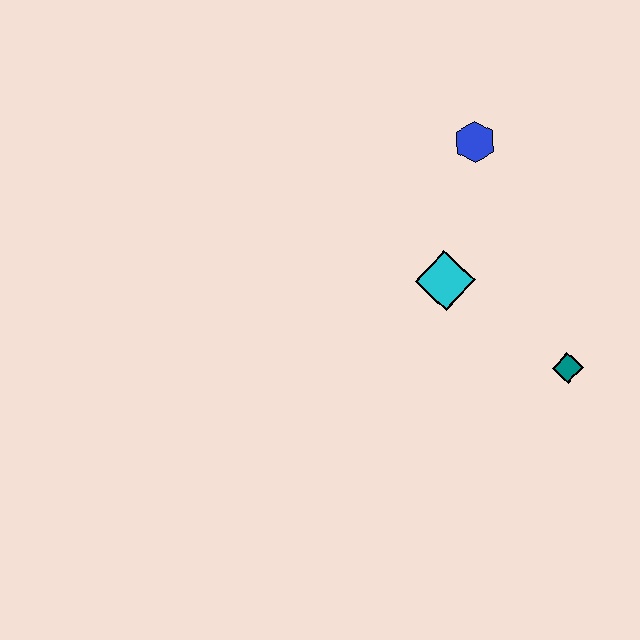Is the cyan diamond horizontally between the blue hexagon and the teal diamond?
No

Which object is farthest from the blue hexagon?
The teal diamond is farthest from the blue hexagon.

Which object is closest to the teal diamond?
The cyan diamond is closest to the teal diamond.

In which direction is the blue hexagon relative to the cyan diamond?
The blue hexagon is above the cyan diamond.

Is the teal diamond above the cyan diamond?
No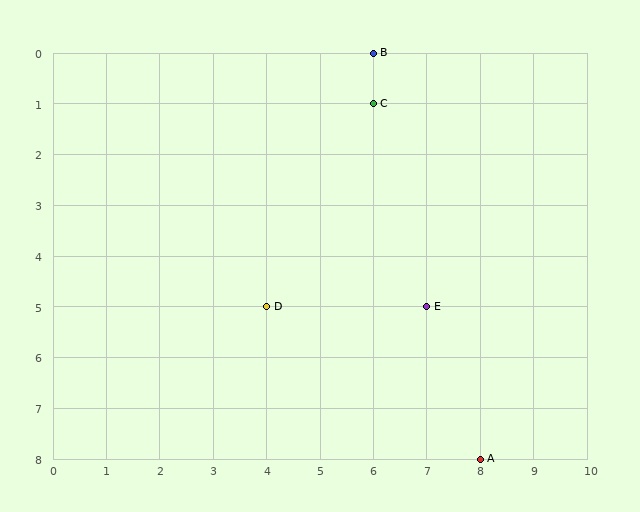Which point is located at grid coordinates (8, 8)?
Point A is at (8, 8).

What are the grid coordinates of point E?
Point E is at grid coordinates (7, 5).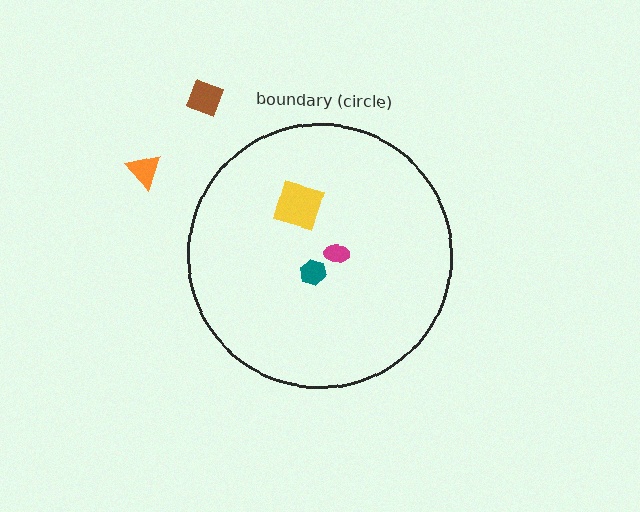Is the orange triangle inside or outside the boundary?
Outside.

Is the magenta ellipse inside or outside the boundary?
Inside.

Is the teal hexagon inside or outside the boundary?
Inside.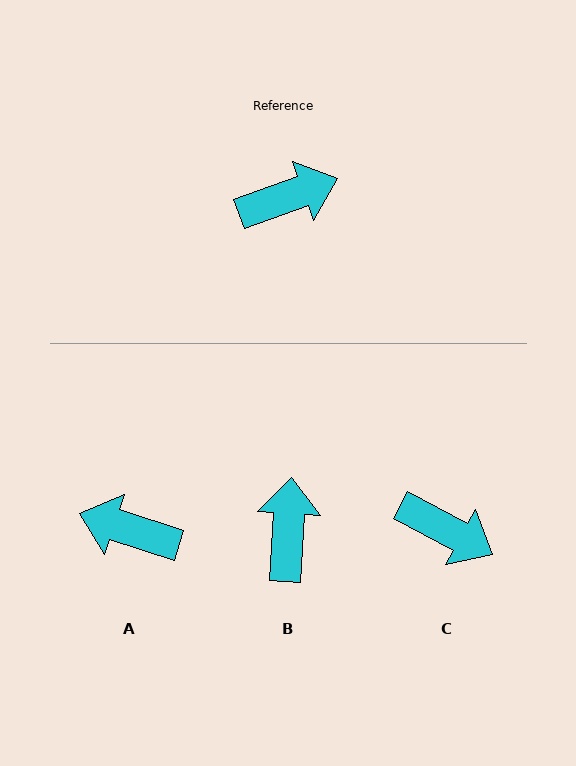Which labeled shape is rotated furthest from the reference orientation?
A, about 142 degrees away.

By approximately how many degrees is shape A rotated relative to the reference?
Approximately 142 degrees counter-clockwise.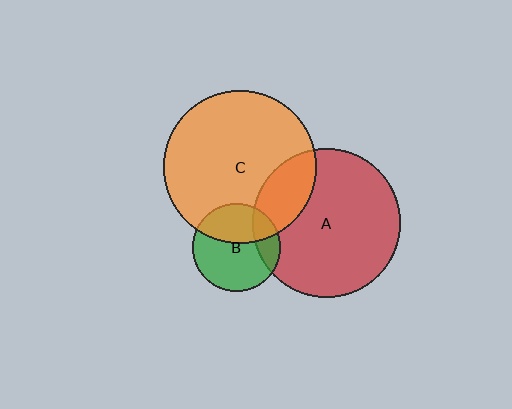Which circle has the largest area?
Circle C (orange).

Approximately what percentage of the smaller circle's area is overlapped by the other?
Approximately 20%.